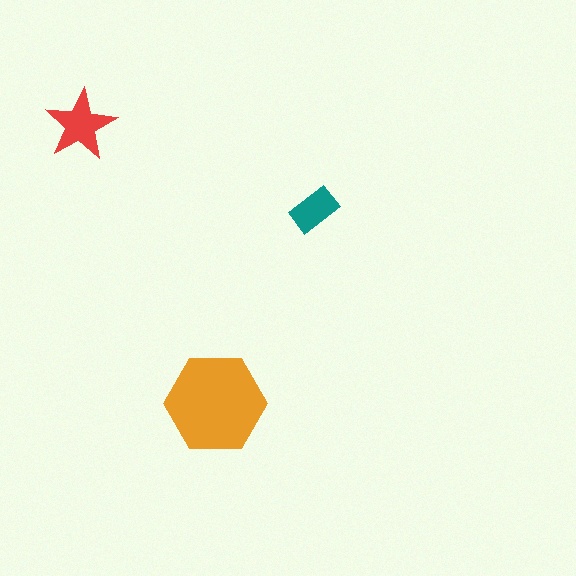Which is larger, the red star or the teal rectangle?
The red star.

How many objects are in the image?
There are 3 objects in the image.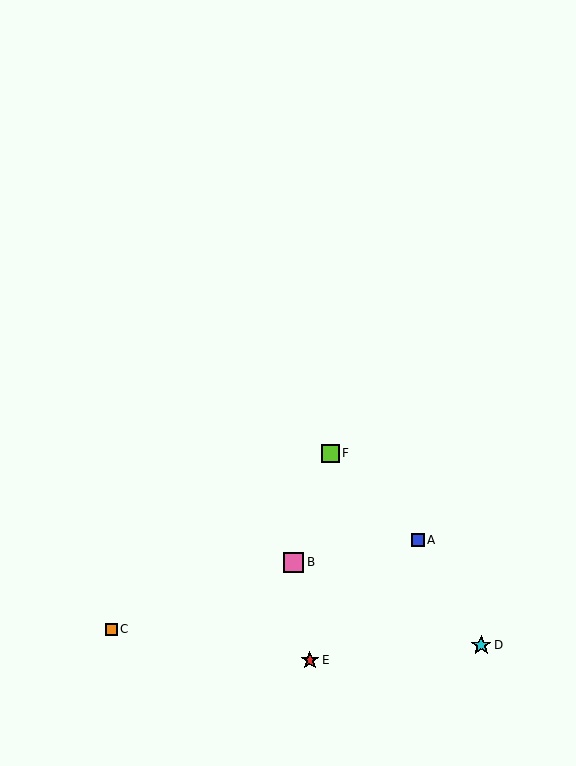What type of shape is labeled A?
Shape A is a blue square.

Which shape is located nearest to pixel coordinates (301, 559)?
The pink square (labeled B) at (293, 562) is nearest to that location.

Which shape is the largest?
The cyan star (labeled D) is the largest.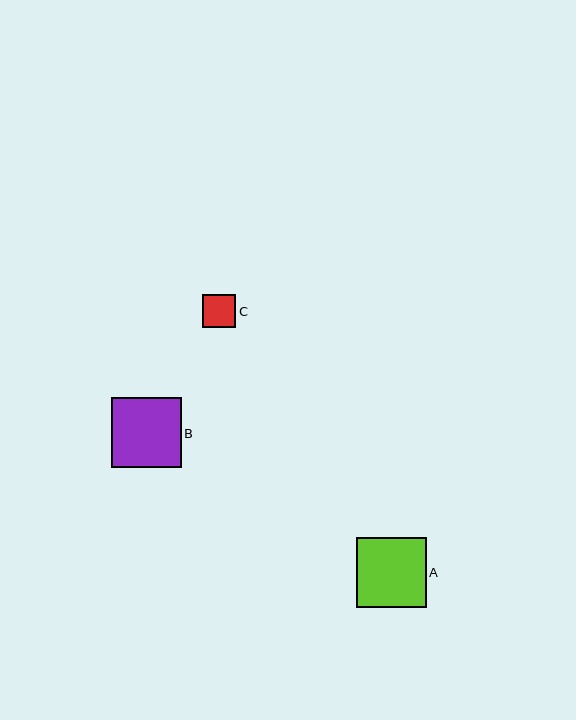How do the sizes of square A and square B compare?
Square A and square B are approximately the same size.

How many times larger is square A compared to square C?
Square A is approximately 2.1 times the size of square C.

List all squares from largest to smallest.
From largest to smallest: A, B, C.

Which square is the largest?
Square A is the largest with a size of approximately 70 pixels.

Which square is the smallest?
Square C is the smallest with a size of approximately 33 pixels.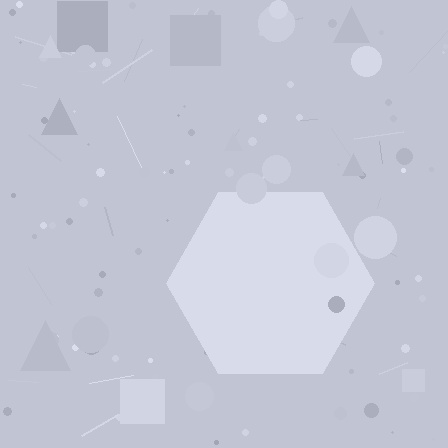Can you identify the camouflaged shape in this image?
The camouflaged shape is a hexagon.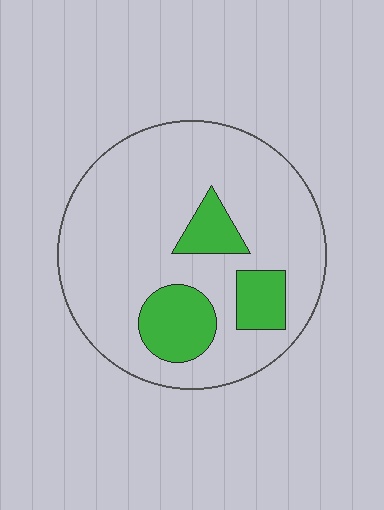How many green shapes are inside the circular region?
3.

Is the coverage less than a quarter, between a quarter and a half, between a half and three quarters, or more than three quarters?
Less than a quarter.